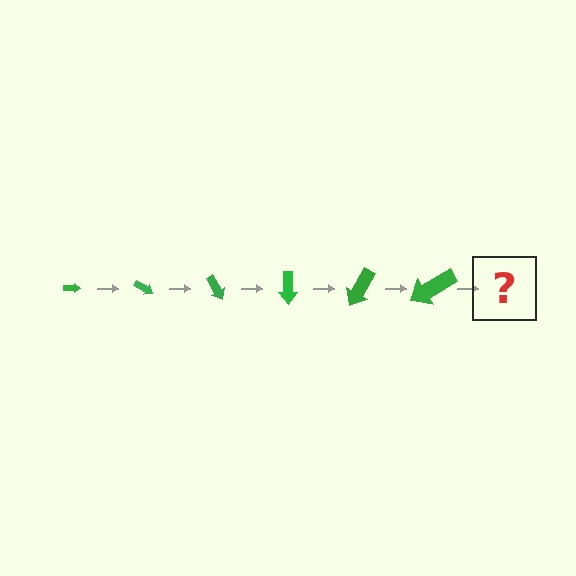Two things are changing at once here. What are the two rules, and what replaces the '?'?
The two rules are that the arrow grows larger each step and it rotates 30 degrees each step. The '?' should be an arrow, larger than the previous one and rotated 180 degrees from the start.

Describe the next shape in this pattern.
It should be an arrow, larger than the previous one and rotated 180 degrees from the start.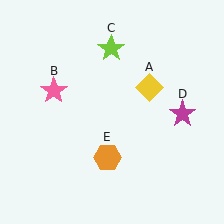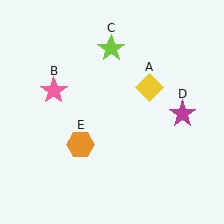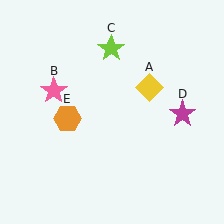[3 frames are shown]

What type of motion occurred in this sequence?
The orange hexagon (object E) rotated clockwise around the center of the scene.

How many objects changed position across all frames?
1 object changed position: orange hexagon (object E).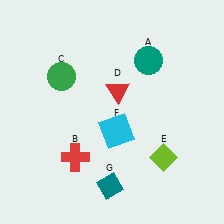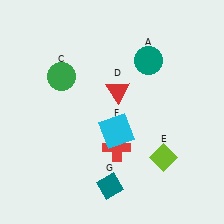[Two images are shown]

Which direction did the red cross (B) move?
The red cross (B) moved right.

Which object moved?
The red cross (B) moved right.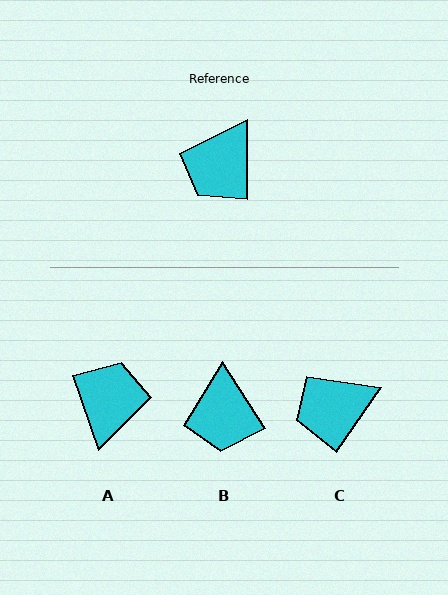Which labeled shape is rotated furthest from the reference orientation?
A, about 161 degrees away.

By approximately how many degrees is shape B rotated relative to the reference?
Approximately 32 degrees counter-clockwise.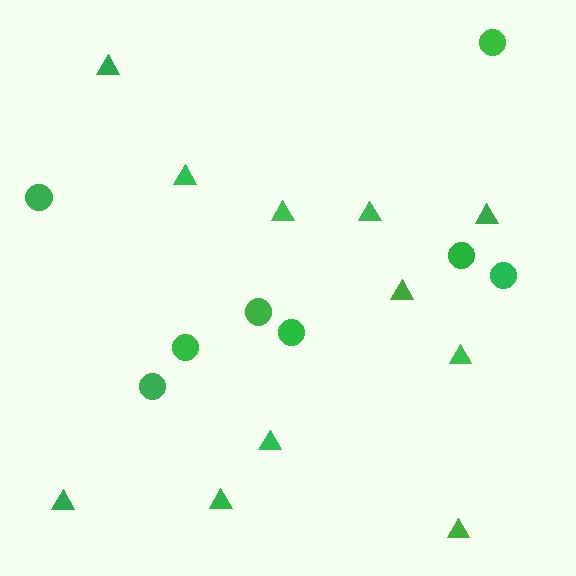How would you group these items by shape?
There are 2 groups: one group of triangles (11) and one group of circles (8).